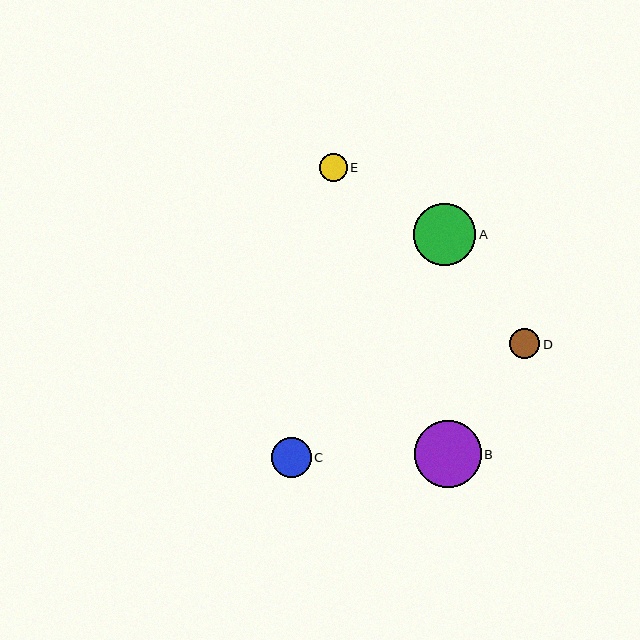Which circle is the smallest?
Circle E is the smallest with a size of approximately 28 pixels.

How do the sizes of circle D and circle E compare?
Circle D and circle E are approximately the same size.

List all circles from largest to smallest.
From largest to smallest: B, A, C, D, E.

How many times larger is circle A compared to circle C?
Circle A is approximately 1.5 times the size of circle C.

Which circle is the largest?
Circle B is the largest with a size of approximately 67 pixels.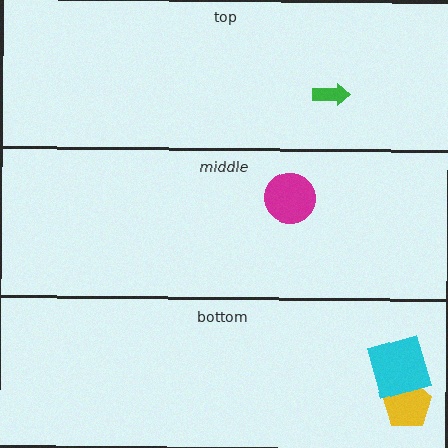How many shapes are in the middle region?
1.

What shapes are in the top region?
The green arrow.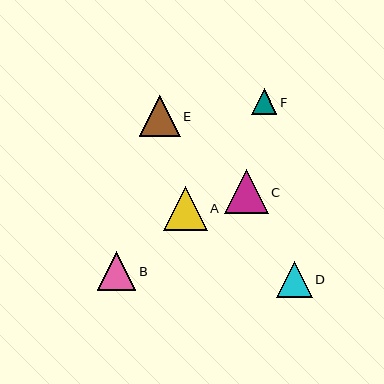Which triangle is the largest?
Triangle A is the largest with a size of approximately 44 pixels.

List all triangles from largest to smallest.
From largest to smallest: A, C, E, B, D, F.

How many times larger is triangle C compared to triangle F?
Triangle C is approximately 1.7 times the size of triangle F.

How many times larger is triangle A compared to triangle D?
Triangle A is approximately 1.2 times the size of triangle D.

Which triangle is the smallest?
Triangle F is the smallest with a size of approximately 26 pixels.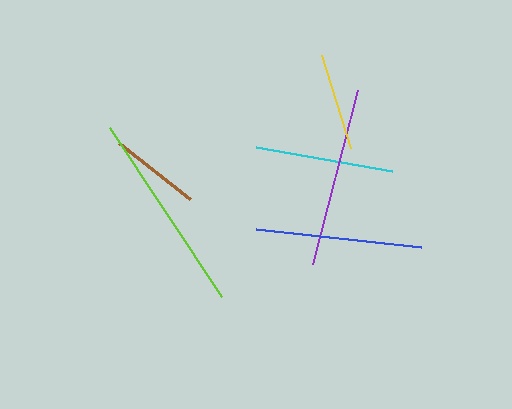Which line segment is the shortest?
The brown line is the shortest at approximately 91 pixels.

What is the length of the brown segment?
The brown segment is approximately 91 pixels long.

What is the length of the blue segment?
The blue segment is approximately 166 pixels long.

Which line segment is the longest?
The lime line is the longest at approximately 202 pixels.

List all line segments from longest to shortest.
From longest to shortest: lime, purple, blue, cyan, yellow, brown.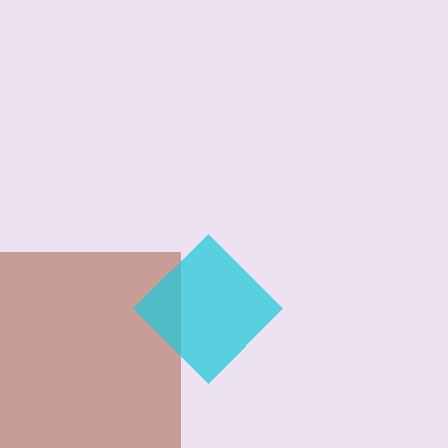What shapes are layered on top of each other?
The layered shapes are: a brown square, a cyan diamond.